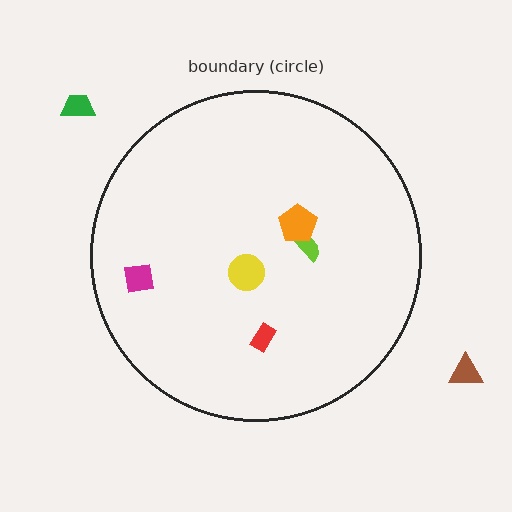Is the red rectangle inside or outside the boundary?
Inside.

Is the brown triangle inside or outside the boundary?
Outside.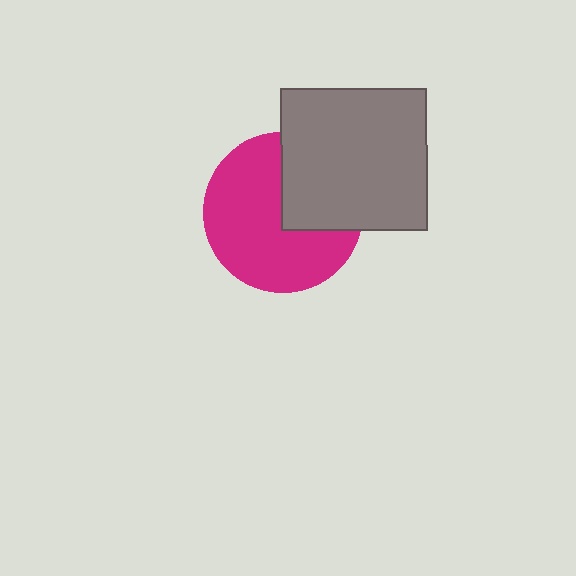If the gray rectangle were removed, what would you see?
You would see the complete magenta circle.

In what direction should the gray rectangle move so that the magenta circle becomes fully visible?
The gray rectangle should move right. That is the shortest direction to clear the overlap and leave the magenta circle fully visible.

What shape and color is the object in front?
The object in front is a gray rectangle.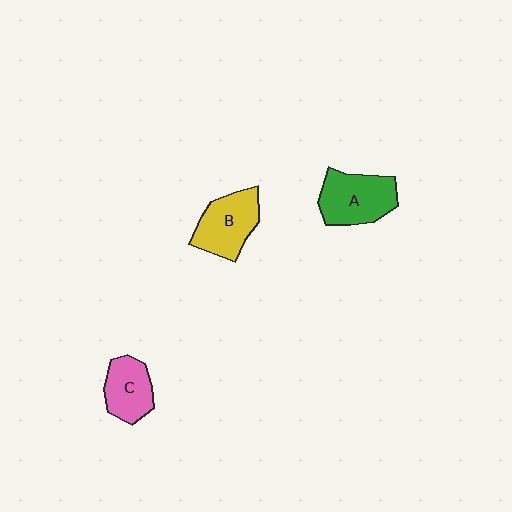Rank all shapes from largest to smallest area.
From largest to smallest: A (green), B (yellow), C (pink).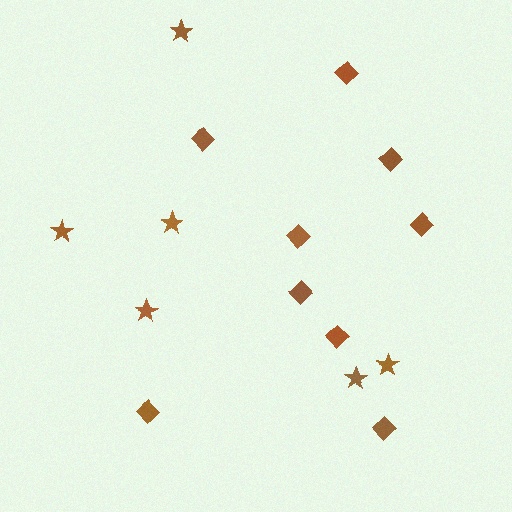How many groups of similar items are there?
There are 2 groups: one group of diamonds (9) and one group of stars (6).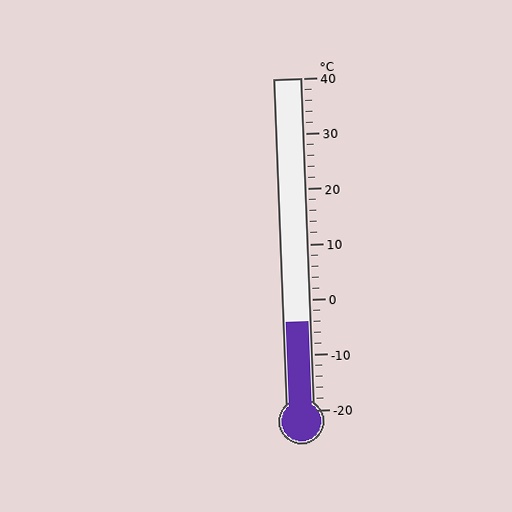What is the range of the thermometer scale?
The thermometer scale ranges from -20°C to 40°C.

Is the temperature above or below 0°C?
The temperature is below 0°C.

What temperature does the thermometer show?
The thermometer shows approximately -4°C.